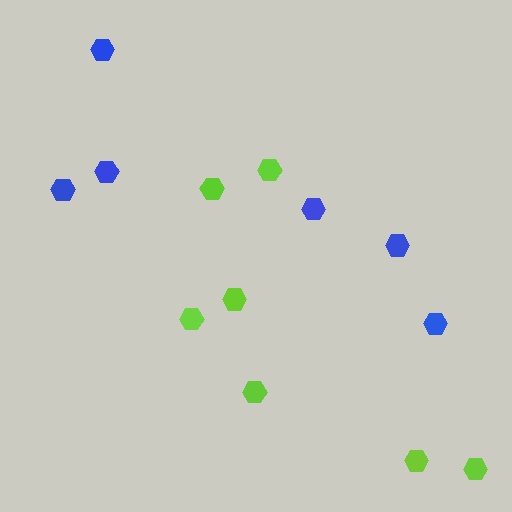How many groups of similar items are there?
There are 2 groups: one group of lime hexagons (7) and one group of blue hexagons (6).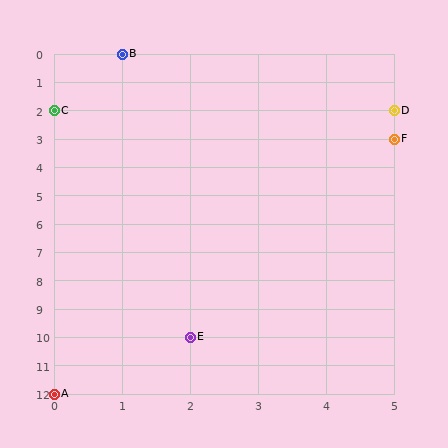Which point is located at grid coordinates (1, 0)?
Point B is at (1, 0).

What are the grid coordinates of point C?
Point C is at grid coordinates (0, 2).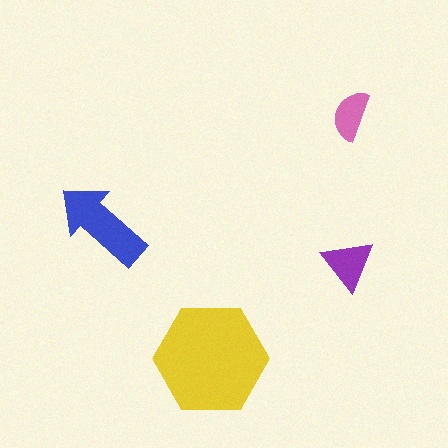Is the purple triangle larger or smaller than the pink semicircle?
Larger.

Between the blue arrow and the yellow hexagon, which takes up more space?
The yellow hexagon.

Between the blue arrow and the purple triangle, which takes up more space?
The blue arrow.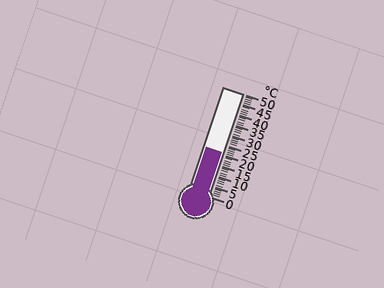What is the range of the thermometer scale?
The thermometer scale ranges from 0°C to 50°C.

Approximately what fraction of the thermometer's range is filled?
The thermometer is filled to approximately 40% of its range.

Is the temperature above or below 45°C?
The temperature is below 45°C.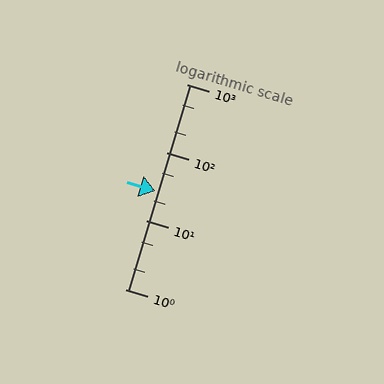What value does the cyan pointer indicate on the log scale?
The pointer indicates approximately 27.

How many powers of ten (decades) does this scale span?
The scale spans 3 decades, from 1 to 1000.